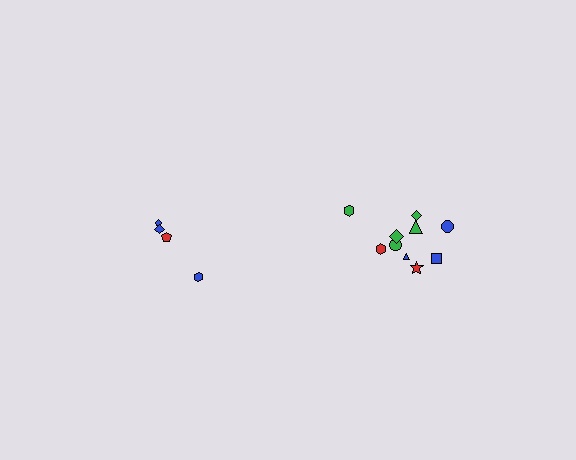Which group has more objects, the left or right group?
The right group.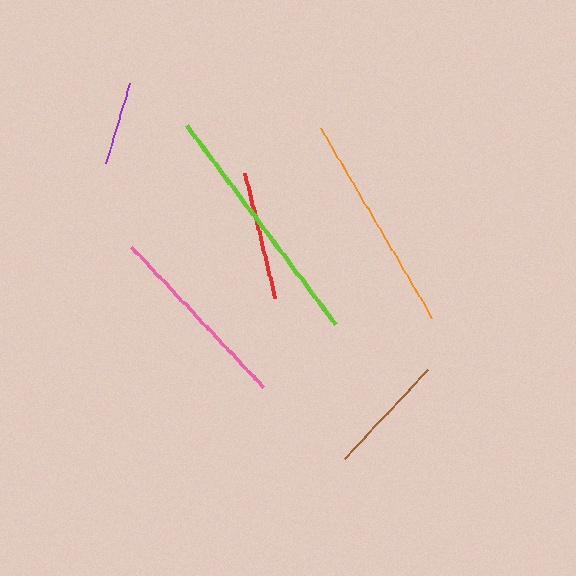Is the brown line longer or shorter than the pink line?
The pink line is longer than the brown line.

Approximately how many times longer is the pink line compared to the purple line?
The pink line is approximately 2.3 times the length of the purple line.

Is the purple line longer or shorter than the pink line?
The pink line is longer than the purple line.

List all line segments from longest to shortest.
From longest to shortest: lime, orange, pink, red, brown, purple.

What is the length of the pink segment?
The pink segment is approximately 193 pixels long.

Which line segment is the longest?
The lime line is the longest at approximately 248 pixels.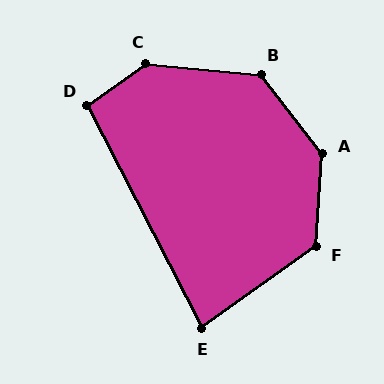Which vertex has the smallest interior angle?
E, at approximately 82 degrees.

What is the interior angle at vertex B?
Approximately 133 degrees (obtuse).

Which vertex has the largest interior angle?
C, at approximately 139 degrees.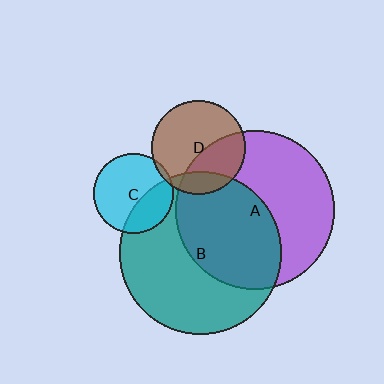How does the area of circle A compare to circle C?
Approximately 4.0 times.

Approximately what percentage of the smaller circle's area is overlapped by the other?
Approximately 40%.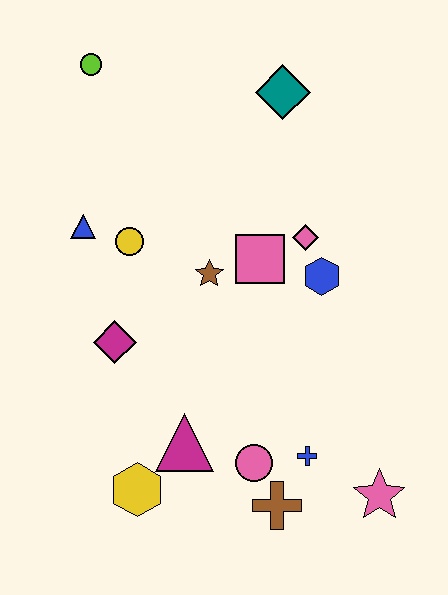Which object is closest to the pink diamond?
The blue hexagon is closest to the pink diamond.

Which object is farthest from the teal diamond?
The yellow hexagon is farthest from the teal diamond.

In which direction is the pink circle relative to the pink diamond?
The pink circle is below the pink diamond.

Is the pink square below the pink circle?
No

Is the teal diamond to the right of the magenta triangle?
Yes